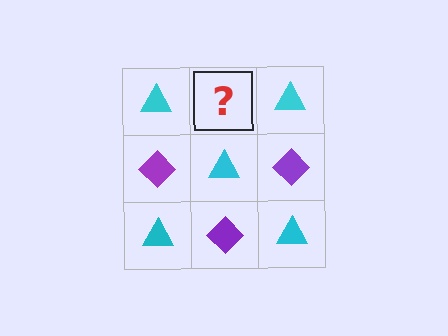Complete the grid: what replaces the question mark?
The question mark should be replaced with a purple diamond.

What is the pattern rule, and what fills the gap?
The rule is that it alternates cyan triangle and purple diamond in a checkerboard pattern. The gap should be filled with a purple diamond.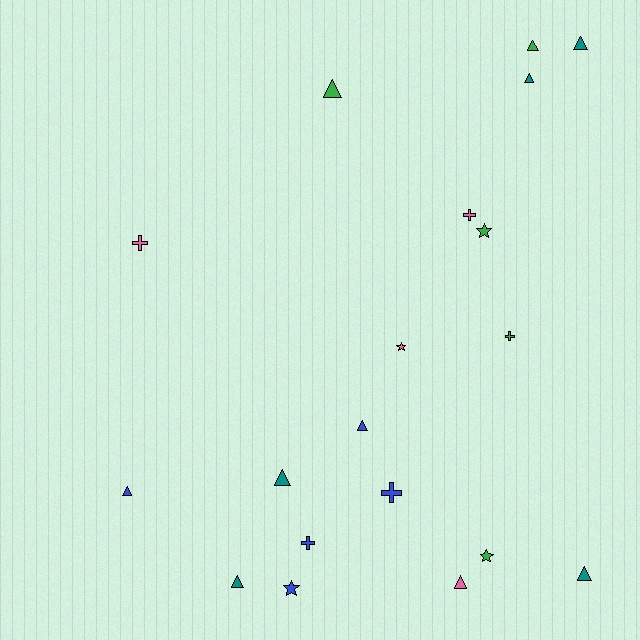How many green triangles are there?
There are 2 green triangles.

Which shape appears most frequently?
Triangle, with 10 objects.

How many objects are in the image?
There are 19 objects.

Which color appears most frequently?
Blue, with 5 objects.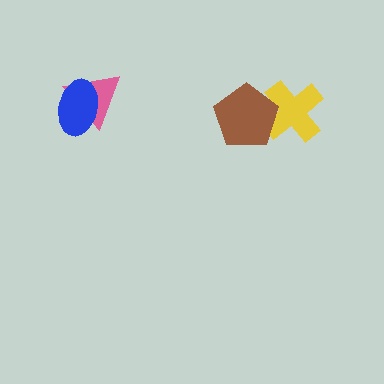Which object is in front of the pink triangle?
The blue ellipse is in front of the pink triangle.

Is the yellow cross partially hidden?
Yes, it is partially covered by another shape.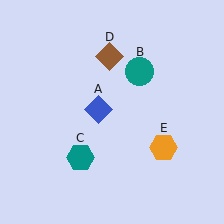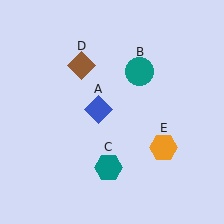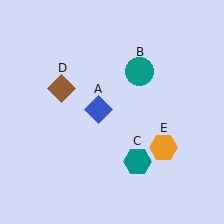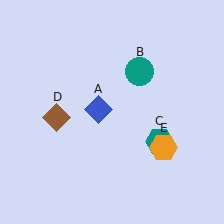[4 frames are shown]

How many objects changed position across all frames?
2 objects changed position: teal hexagon (object C), brown diamond (object D).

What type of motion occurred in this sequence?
The teal hexagon (object C), brown diamond (object D) rotated counterclockwise around the center of the scene.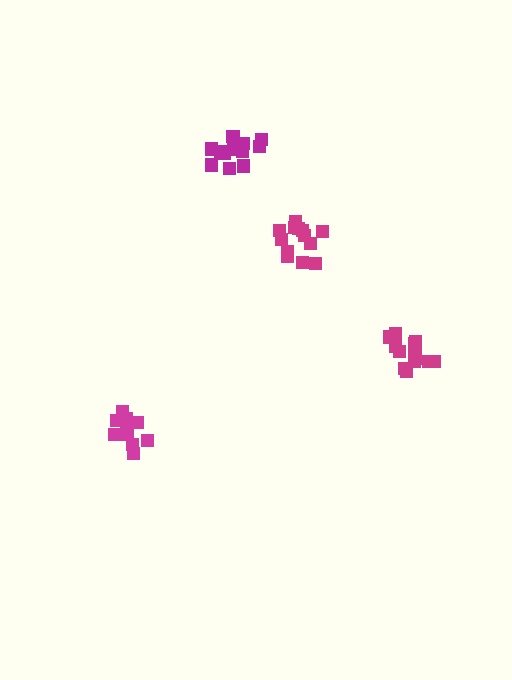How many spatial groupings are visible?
There are 4 spatial groupings.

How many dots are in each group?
Group 1: 10 dots, Group 2: 13 dots, Group 3: 13 dots, Group 4: 13 dots (49 total).